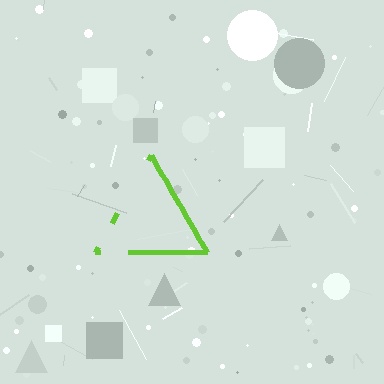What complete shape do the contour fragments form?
The contour fragments form a triangle.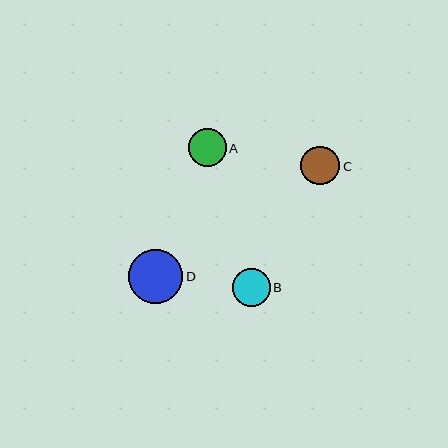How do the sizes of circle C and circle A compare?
Circle C and circle A are approximately the same size.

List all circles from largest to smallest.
From largest to smallest: D, C, A, B.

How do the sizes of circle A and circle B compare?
Circle A and circle B are approximately the same size.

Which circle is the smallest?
Circle B is the smallest with a size of approximately 38 pixels.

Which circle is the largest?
Circle D is the largest with a size of approximately 54 pixels.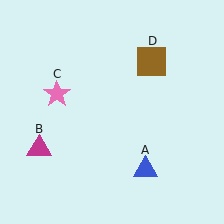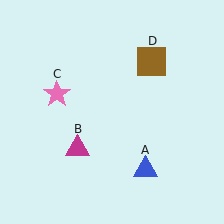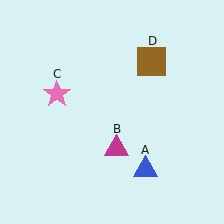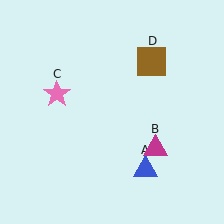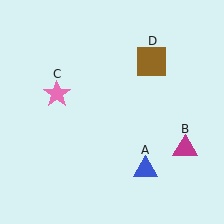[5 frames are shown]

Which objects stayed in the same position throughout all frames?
Blue triangle (object A) and pink star (object C) and brown square (object D) remained stationary.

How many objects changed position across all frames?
1 object changed position: magenta triangle (object B).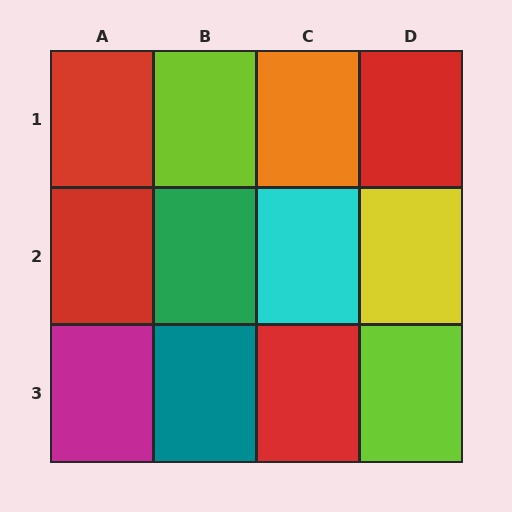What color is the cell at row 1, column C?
Orange.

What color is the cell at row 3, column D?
Lime.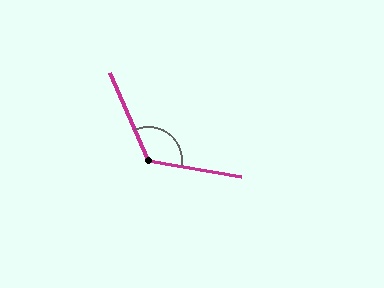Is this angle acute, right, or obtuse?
It is obtuse.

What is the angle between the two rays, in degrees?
Approximately 123 degrees.